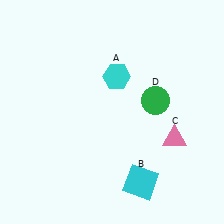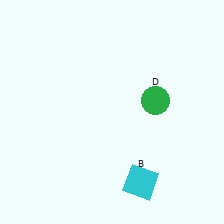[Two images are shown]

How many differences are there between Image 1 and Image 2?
There are 2 differences between the two images.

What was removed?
The pink triangle (C), the cyan hexagon (A) were removed in Image 2.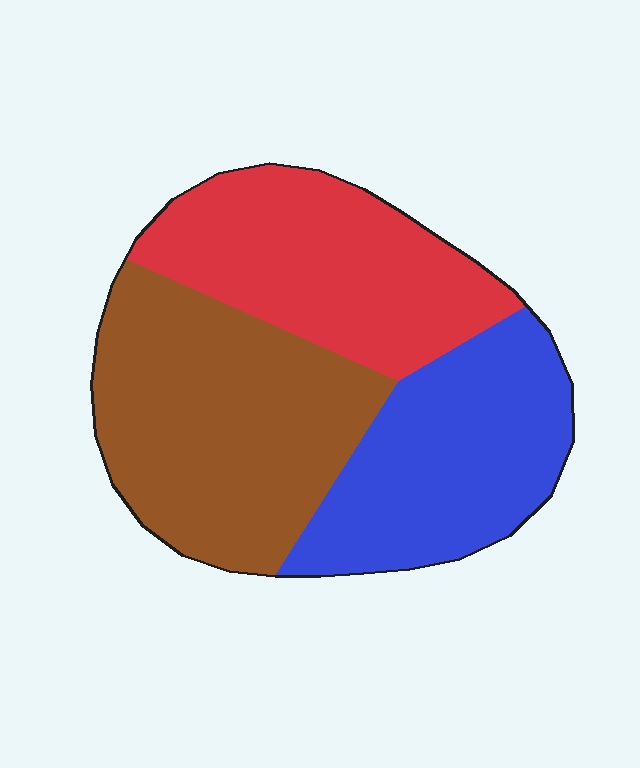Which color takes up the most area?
Brown, at roughly 40%.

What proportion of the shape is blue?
Blue takes up about one third (1/3) of the shape.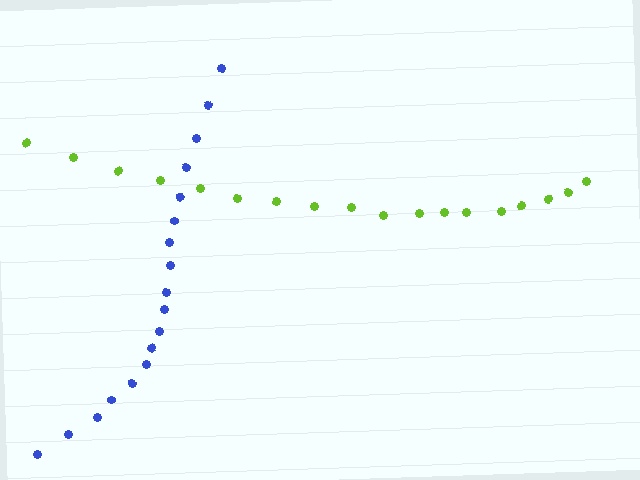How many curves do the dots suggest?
There are 2 distinct paths.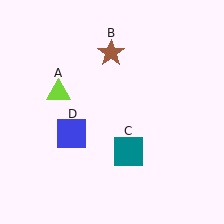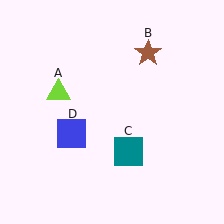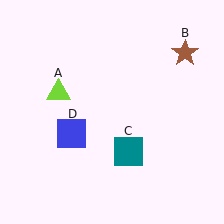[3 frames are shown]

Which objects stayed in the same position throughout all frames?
Lime triangle (object A) and teal square (object C) and blue square (object D) remained stationary.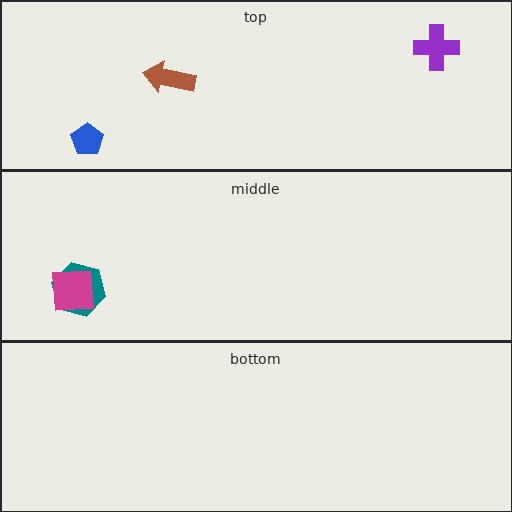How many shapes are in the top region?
3.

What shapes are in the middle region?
The teal hexagon, the magenta square.